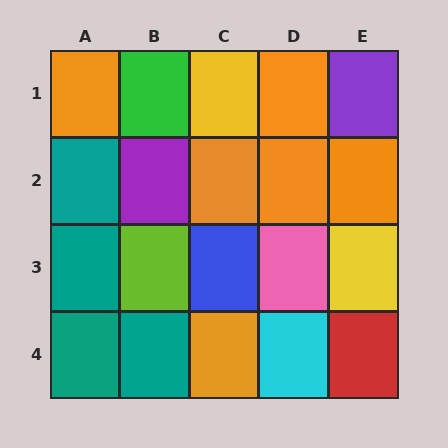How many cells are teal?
4 cells are teal.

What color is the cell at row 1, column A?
Orange.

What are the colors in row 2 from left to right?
Teal, purple, orange, orange, orange.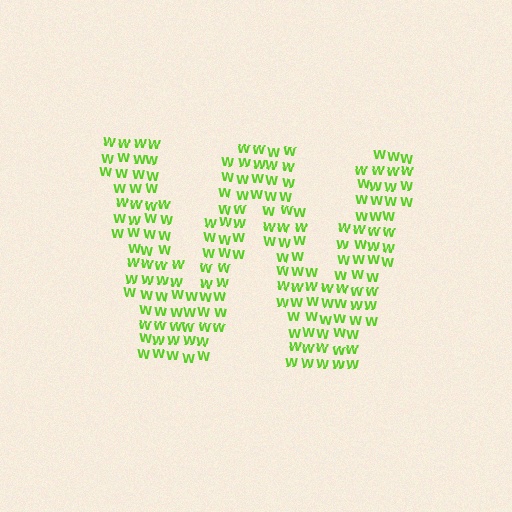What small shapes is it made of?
It is made of small letter W's.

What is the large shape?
The large shape is the letter W.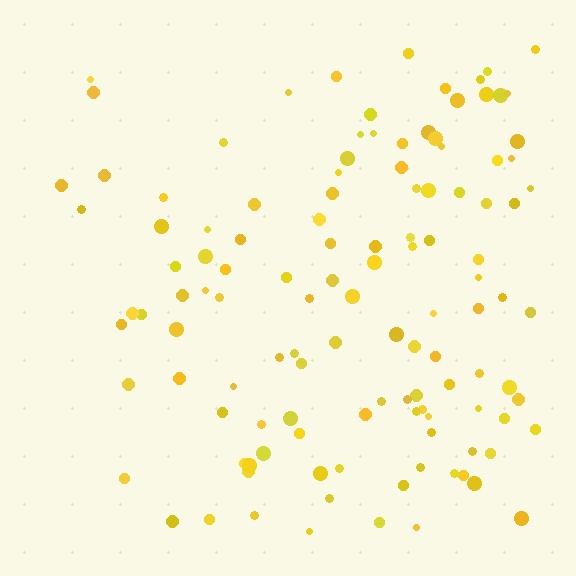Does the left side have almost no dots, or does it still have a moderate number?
Still a moderate number, just noticeably fewer than the right.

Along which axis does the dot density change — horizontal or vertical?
Horizontal.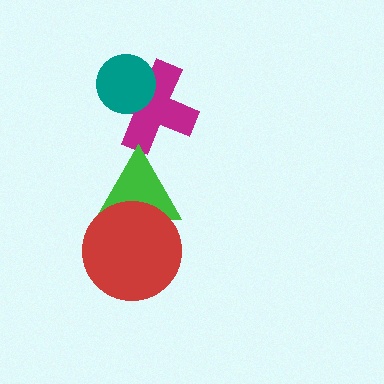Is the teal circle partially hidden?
No, no other shape covers it.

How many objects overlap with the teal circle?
1 object overlaps with the teal circle.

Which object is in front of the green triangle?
The red circle is in front of the green triangle.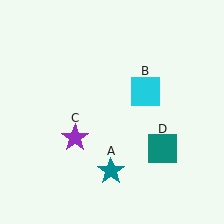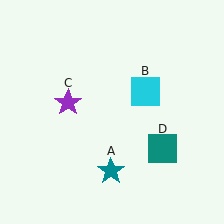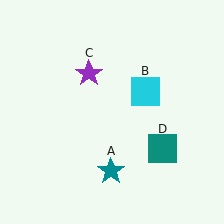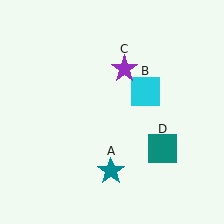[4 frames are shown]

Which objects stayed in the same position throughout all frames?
Teal star (object A) and cyan square (object B) and teal square (object D) remained stationary.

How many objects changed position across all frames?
1 object changed position: purple star (object C).